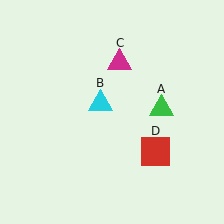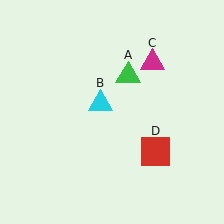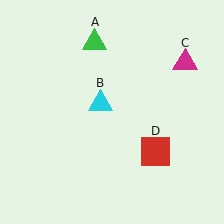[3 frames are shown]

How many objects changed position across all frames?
2 objects changed position: green triangle (object A), magenta triangle (object C).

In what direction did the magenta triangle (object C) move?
The magenta triangle (object C) moved right.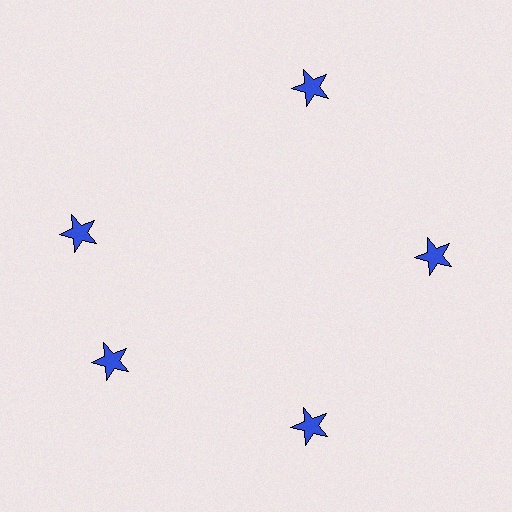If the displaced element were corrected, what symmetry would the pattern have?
It would have 5-fold rotational symmetry — the pattern would map onto itself every 72 degrees.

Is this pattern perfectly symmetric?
No. The 5 blue stars are arranged in a ring, but one element near the 10 o'clock position is rotated out of alignment along the ring, breaking the 5-fold rotational symmetry.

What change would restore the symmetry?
The symmetry would be restored by rotating it back into even spacing with its neighbors so that all 5 stars sit at equal angles and equal distance from the center.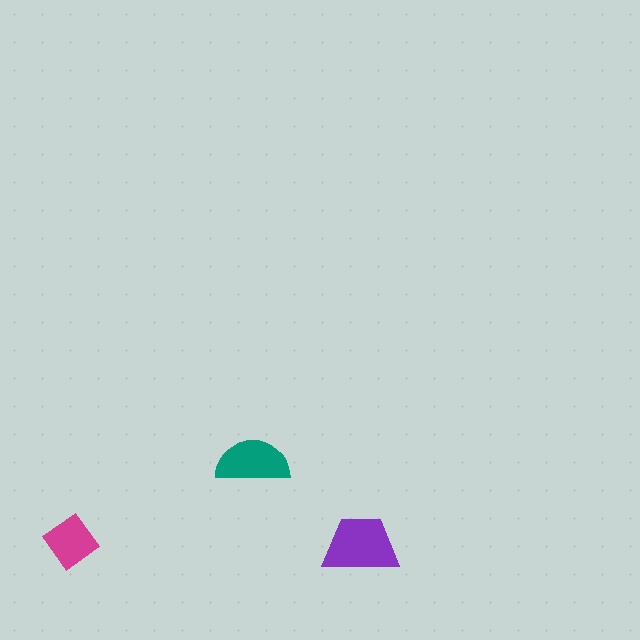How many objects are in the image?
There are 3 objects in the image.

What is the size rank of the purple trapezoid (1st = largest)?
1st.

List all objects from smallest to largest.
The magenta diamond, the teal semicircle, the purple trapezoid.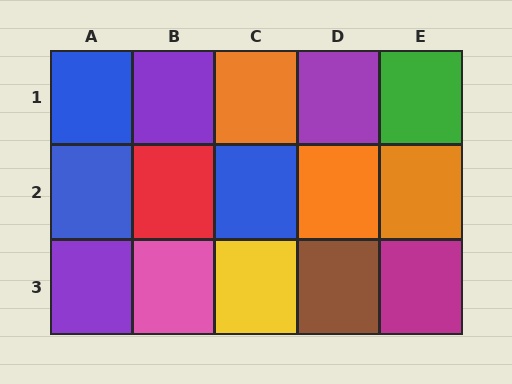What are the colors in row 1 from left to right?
Blue, purple, orange, purple, green.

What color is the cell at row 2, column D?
Orange.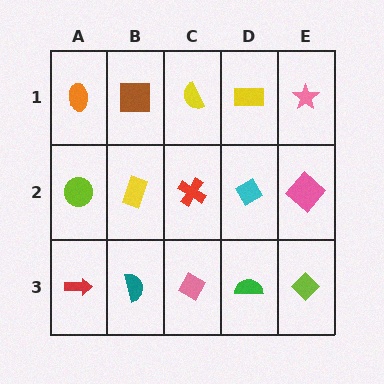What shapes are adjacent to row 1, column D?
A cyan diamond (row 2, column D), a yellow semicircle (row 1, column C), a pink star (row 1, column E).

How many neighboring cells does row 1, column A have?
2.